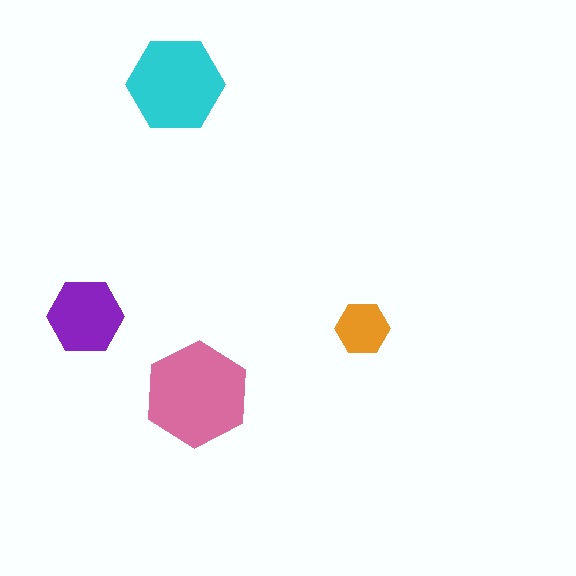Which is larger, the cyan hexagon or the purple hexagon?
The cyan one.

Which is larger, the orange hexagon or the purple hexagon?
The purple one.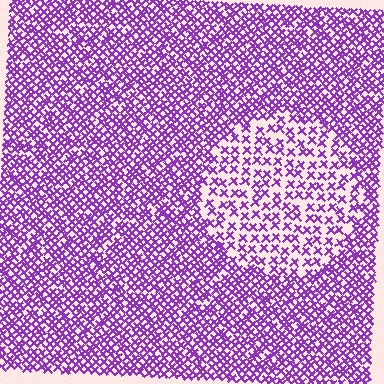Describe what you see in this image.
The image contains small purple elements arranged at two different densities. A circle-shaped region is visible where the elements are less densely packed than the surrounding area.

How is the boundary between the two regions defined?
The boundary is defined by a change in element density (approximately 2.0x ratio). All elements are the same color, size, and shape.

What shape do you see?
I see a circle.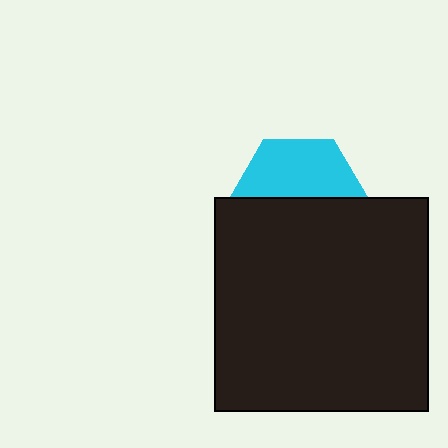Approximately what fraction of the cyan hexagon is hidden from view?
Roughly 53% of the cyan hexagon is hidden behind the black square.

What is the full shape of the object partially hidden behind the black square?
The partially hidden object is a cyan hexagon.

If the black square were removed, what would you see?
You would see the complete cyan hexagon.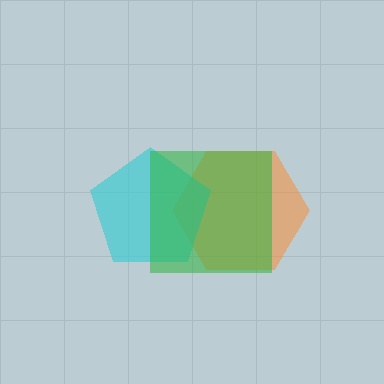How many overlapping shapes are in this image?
There are 3 overlapping shapes in the image.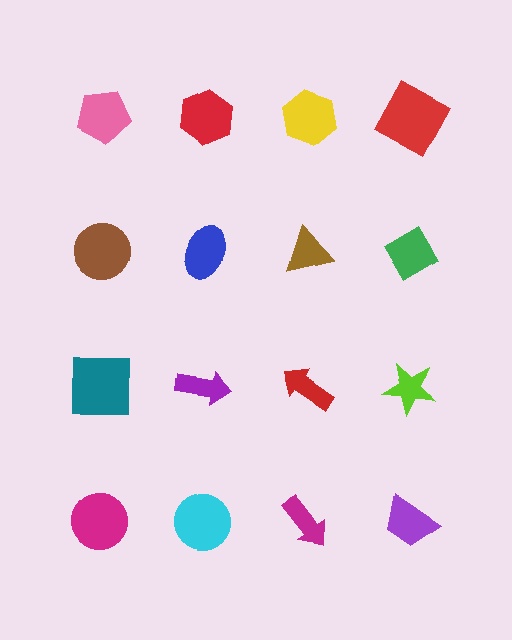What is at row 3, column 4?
A lime star.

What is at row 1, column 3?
A yellow hexagon.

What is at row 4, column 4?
A purple trapezoid.